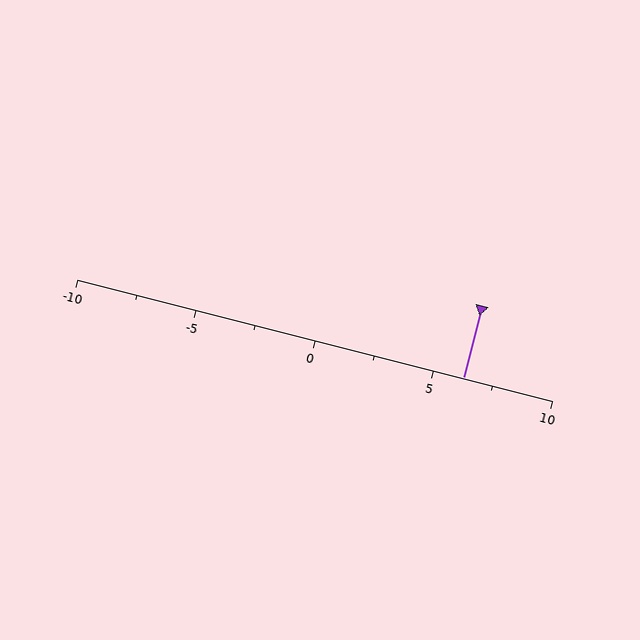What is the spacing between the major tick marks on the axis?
The major ticks are spaced 5 apart.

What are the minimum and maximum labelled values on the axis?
The axis runs from -10 to 10.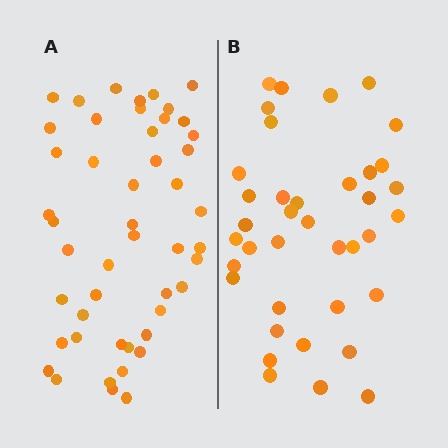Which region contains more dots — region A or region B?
Region A (the left region) has more dots.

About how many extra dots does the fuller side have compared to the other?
Region A has roughly 10 or so more dots than region B.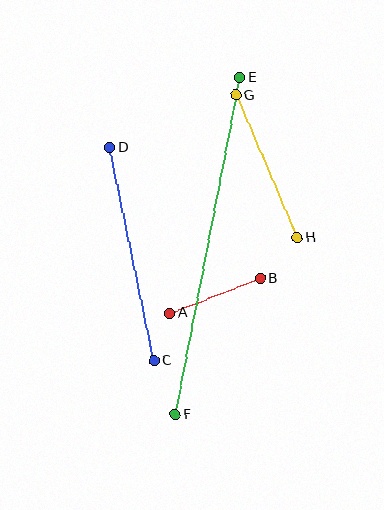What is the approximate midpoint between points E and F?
The midpoint is at approximately (207, 246) pixels.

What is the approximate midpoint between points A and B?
The midpoint is at approximately (215, 296) pixels.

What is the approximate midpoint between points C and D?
The midpoint is at approximately (132, 254) pixels.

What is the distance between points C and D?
The distance is approximately 217 pixels.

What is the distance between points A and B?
The distance is approximately 97 pixels.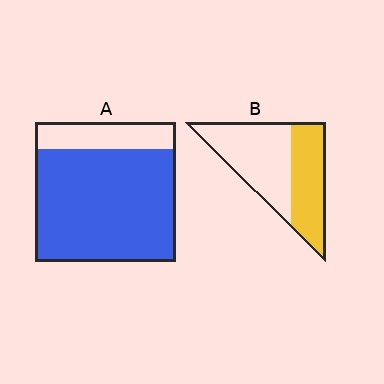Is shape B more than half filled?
No.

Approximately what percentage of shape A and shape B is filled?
A is approximately 80% and B is approximately 45%.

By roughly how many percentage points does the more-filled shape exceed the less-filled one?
By roughly 35 percentage points (A over B).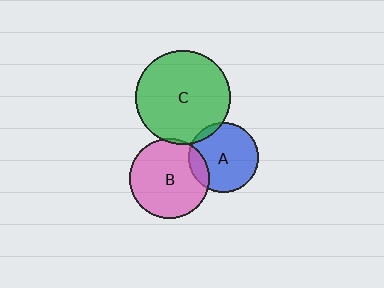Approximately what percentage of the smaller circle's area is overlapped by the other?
Approximately 15%.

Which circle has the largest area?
Circle C (green).